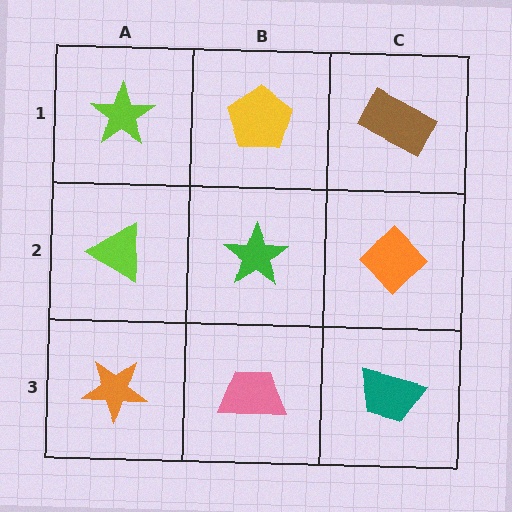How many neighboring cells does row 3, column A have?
2.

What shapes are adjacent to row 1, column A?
A lime triangle (row 2, column A), a yellow pentagon (row 1, column B).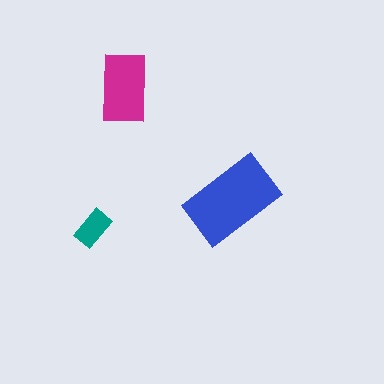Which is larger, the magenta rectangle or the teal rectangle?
The magenta one.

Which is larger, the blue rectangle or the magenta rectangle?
The blue one.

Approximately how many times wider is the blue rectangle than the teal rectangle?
About 2.5 times wider.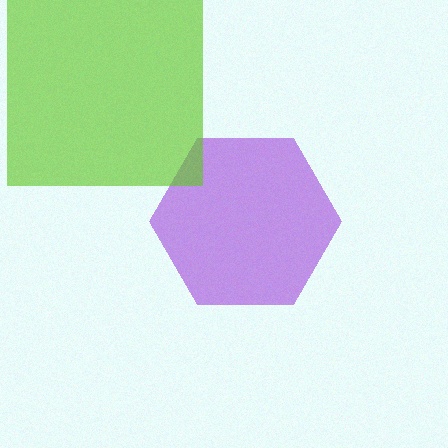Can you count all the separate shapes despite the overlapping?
Yes, there are 2 separate shapes.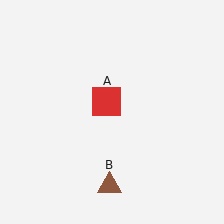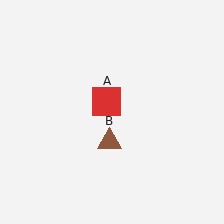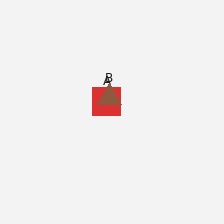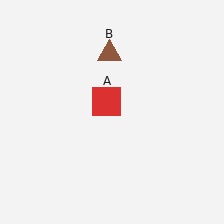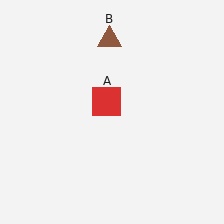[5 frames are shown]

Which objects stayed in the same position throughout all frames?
Red square (object A) remained stationary.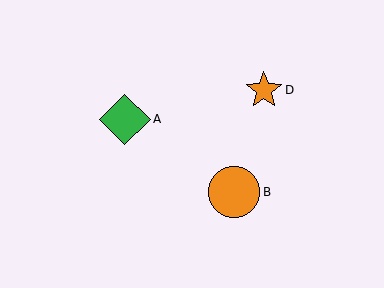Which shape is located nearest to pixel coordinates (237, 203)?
The orange circle (labeled B) at (234, 192) is nearest to that location.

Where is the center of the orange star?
The center of the orange star is at (264, 90).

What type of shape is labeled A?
Shape A is a green diamond.